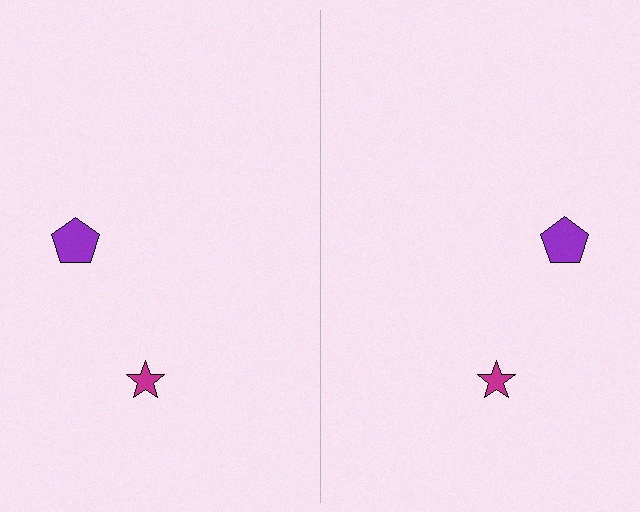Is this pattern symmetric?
Yes, this pattern has bilateral (reflection) symmetry.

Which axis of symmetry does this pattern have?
The pattern has a vertical axis of symmetry running through the center of the image.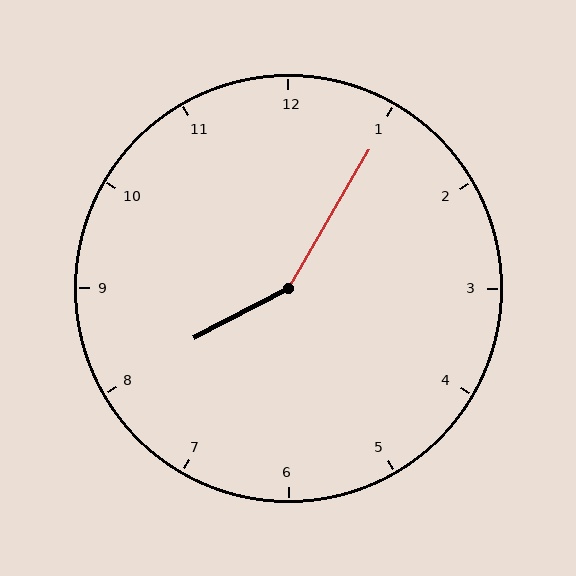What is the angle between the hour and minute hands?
Approximately 148 degrees.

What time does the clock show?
8:05.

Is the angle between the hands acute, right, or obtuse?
It is obtuse.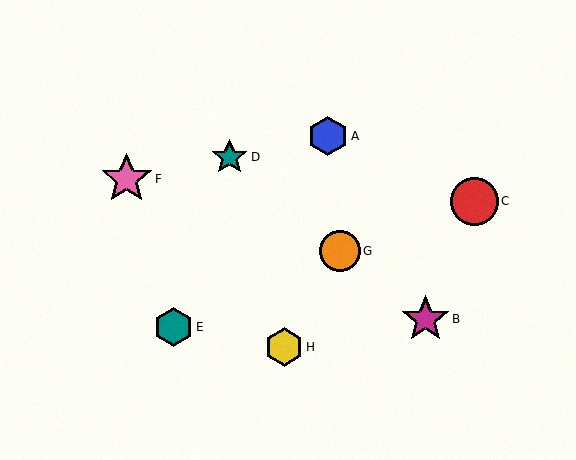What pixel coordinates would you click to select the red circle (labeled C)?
Click at (474, 201) to select the red circle C.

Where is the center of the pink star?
The center of the pink star is at (127, 179).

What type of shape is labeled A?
Shape A is a blue hexagon.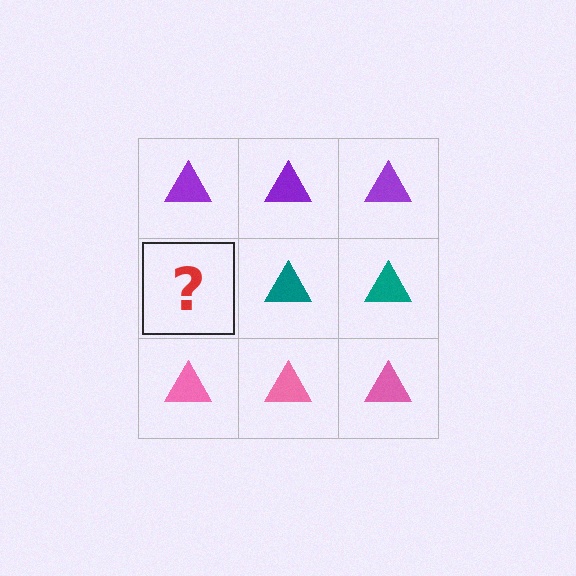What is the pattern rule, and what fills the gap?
The rule is that each row has a consistent color. The gap should be filled with a teal triangle.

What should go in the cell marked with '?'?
The missing cell should contain a teal triangle.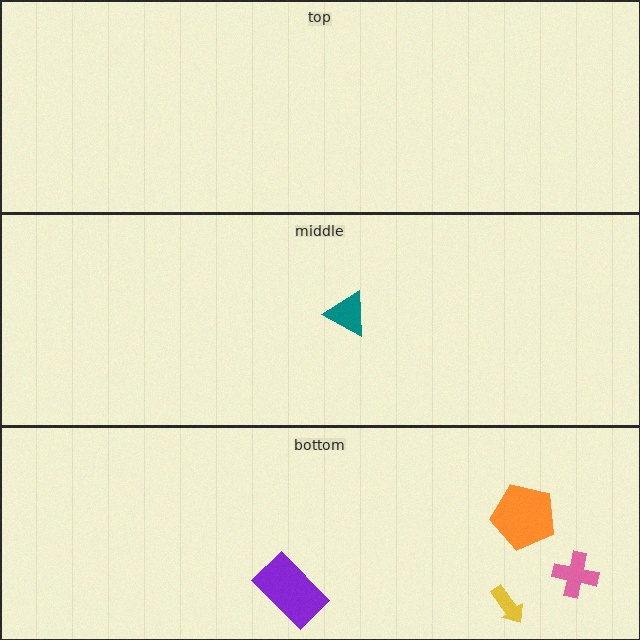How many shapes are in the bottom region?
4.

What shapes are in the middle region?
The teal triangle.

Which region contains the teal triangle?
The middle region.